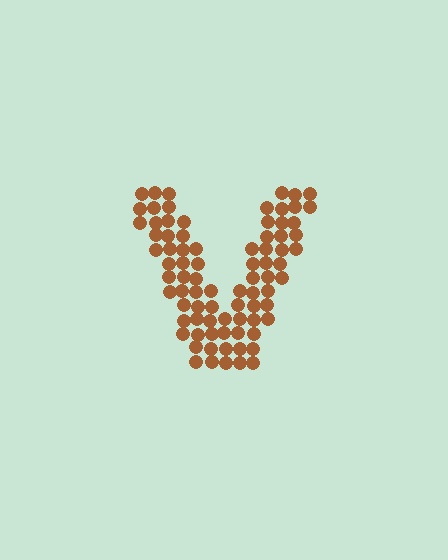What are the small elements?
The small elements are circles.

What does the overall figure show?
The overall figure shows the letter V.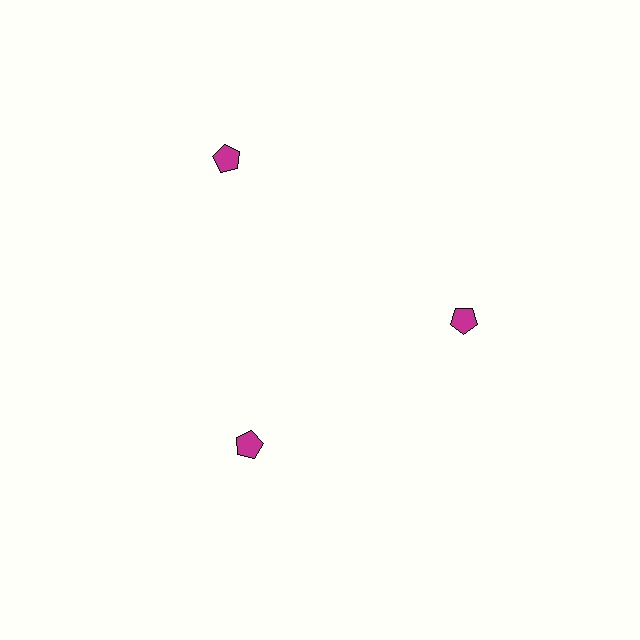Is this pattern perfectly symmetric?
No. The 3 magenta pentagons are arranged in a ring, but one element near the 11 o'clock position is pushed outward from the center, breaking the 3-fold rotational symmetry.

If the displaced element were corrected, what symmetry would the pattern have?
It would have 3-fold rotational symmetry — the pattern would map onto itself every 120 degrees.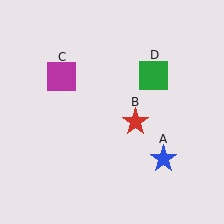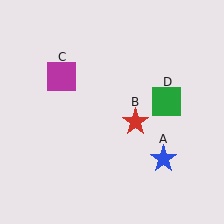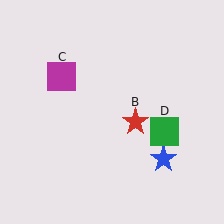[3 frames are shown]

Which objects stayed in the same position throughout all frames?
Blue star (object A) and red star (object B) and magenta square (object C) remained stationary.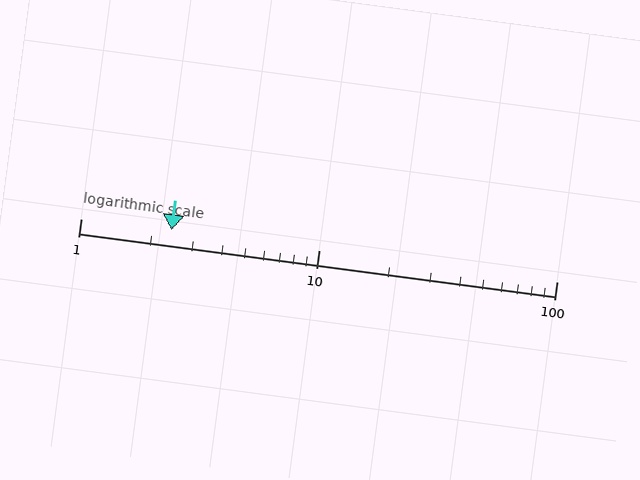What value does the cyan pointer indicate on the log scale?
The pointer indicates approximately 2.4.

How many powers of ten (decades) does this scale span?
The scale spans 2 decades, from 1 to 100.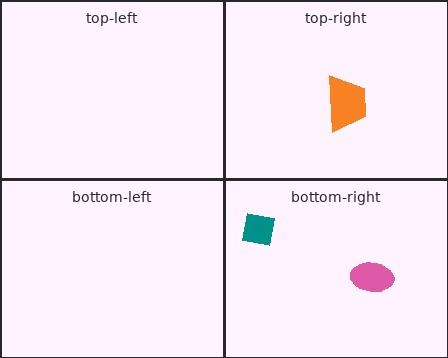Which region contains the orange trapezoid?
The top-right region.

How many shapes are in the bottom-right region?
2.